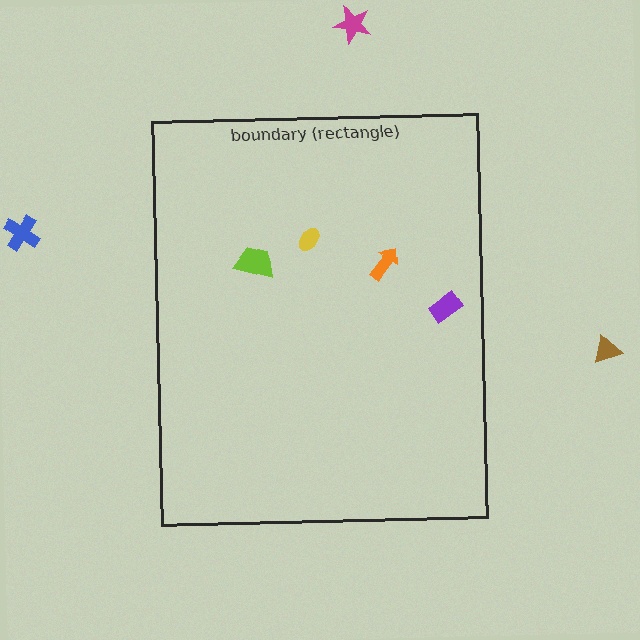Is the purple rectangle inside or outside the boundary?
Inside.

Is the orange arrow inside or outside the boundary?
Inside.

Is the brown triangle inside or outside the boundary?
Outside.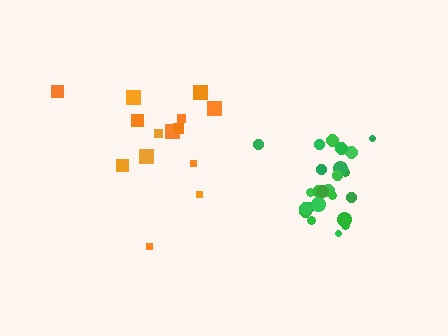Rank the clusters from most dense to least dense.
green, orange.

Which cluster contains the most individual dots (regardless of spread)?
Green (25).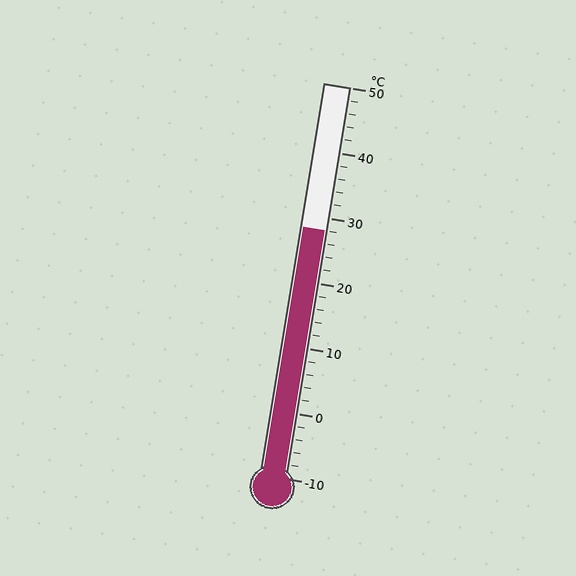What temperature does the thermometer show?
The thermometer shows approximately 28°C.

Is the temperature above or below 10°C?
The temperature is above 10°C.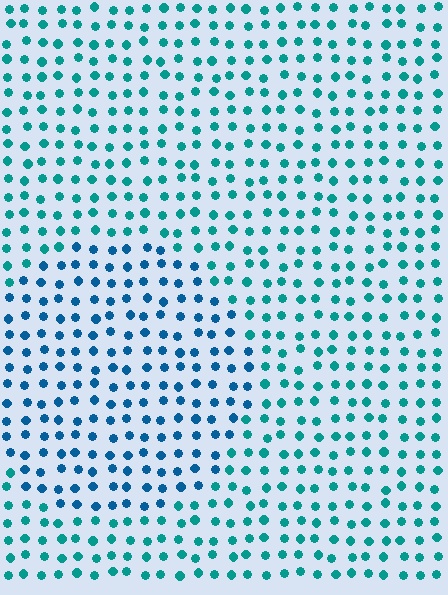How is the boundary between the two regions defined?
The boundary is defined purely by a slight shift in hue (about 29 degrees). Spacing, size, and orientation are identical on both sides.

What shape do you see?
I see a circle.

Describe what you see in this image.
The image is filled with small teal elements in a uniform arrangement. A circle-shaped region is visible where the elements are tinted to a slightly different hue, forming a subtle color boundary.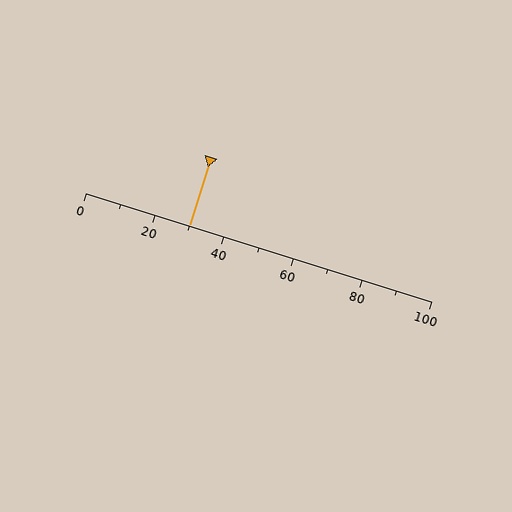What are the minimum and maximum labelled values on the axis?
The axis runs from 0 to 100.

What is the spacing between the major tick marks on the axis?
The major ticks are spaced 20 apart.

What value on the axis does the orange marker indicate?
The marker indicates approximately 30.